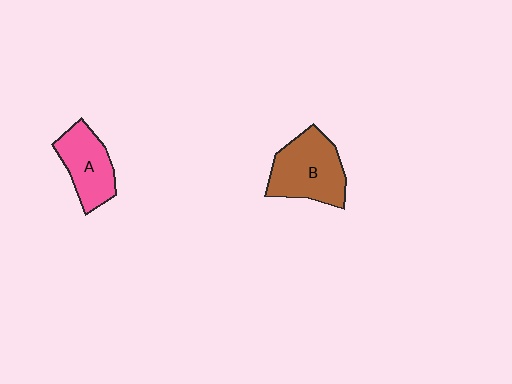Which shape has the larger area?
Shape B (brown).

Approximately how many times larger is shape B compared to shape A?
Approximately 1.3 times.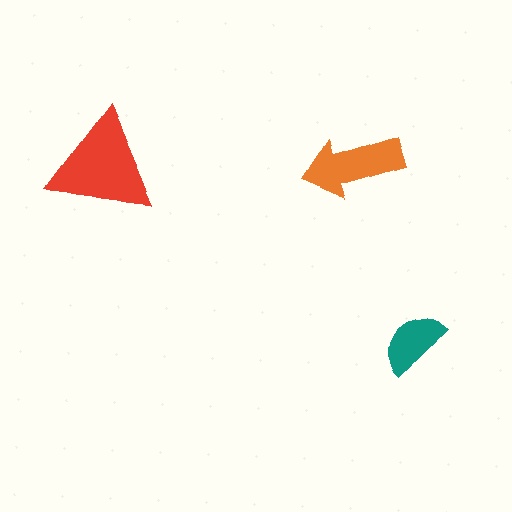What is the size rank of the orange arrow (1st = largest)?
2nd.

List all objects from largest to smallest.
The red triangle, the orange arrow, the teal semicircle.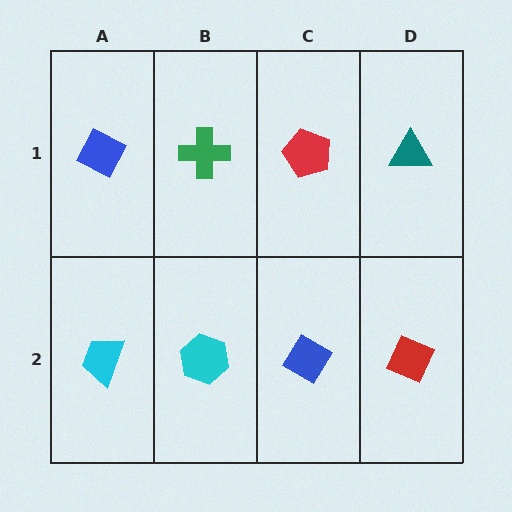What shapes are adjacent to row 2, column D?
A teal triangle (row 1, column D), a blue diamond (row 2, column C).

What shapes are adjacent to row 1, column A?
A cyan trapezoid (row 2, column A), a green cross (row 1, column B).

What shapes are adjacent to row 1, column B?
A cyan hexagon (row 2, column B), a blue diamond (row 1, column A), a red pentagon (row 1, column C).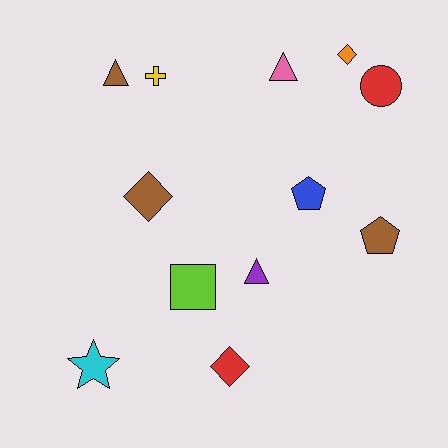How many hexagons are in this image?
There are no hexagons.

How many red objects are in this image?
There are 2 red objects.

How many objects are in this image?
There are 12 objects.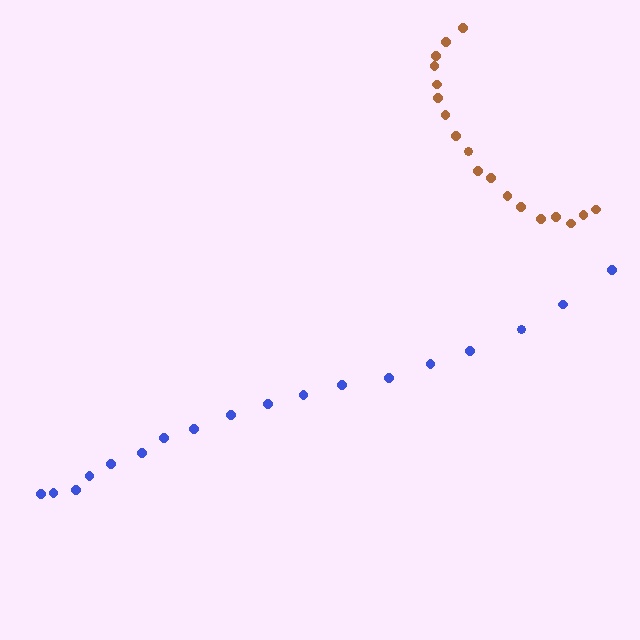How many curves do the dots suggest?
There are 2 distinct paths.